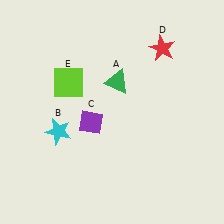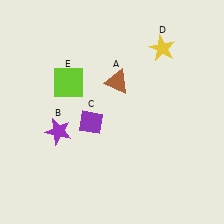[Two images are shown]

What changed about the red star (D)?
In Image 1, D is red. In Image 2, it changed to yellow.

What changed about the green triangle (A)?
In Image 1, A is green. In Image 2, it changed to brown.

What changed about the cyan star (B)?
In Image 1, B is cyan. In Image 2, it changed to purple.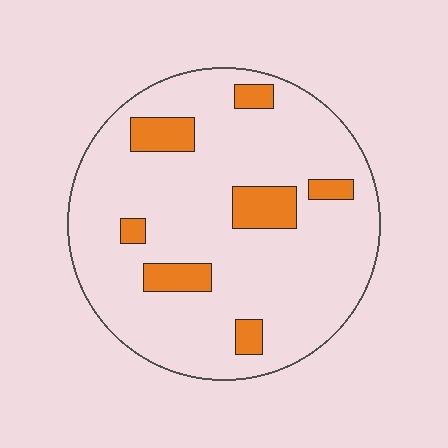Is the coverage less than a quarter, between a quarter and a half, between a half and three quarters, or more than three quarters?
Less than a quarter.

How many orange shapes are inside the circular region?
7.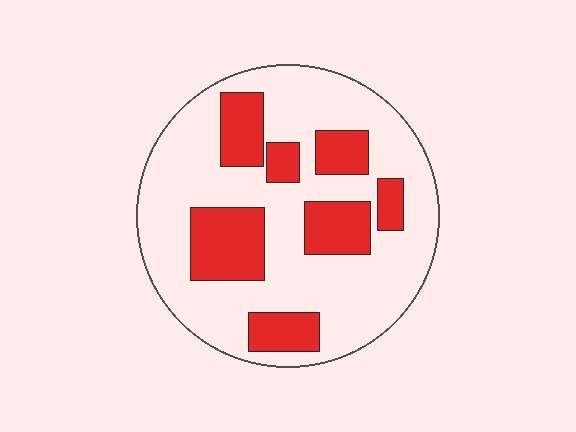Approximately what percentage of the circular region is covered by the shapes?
Approximately 30%.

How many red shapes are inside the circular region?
7.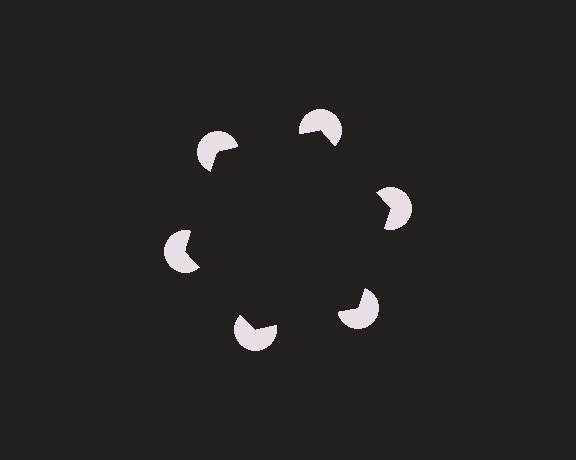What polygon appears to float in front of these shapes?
An illusory hexagon — its edges are inferred from the aligned wedge cuts in the pac-man discs, not physically drawn.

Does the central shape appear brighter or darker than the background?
It typically appears slightly darker than the background, even though no actual brightness change is drawn.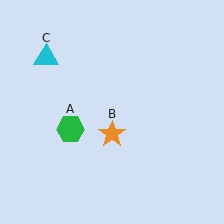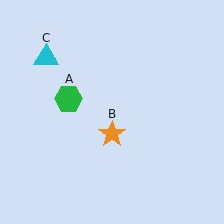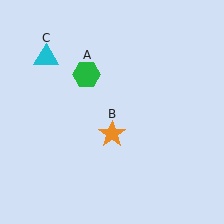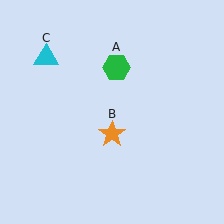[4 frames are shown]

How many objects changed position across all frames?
1 object changed position: green hexagon (object A).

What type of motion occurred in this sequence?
The green hexagon (object A) rotated clockwise around the center of the scene.